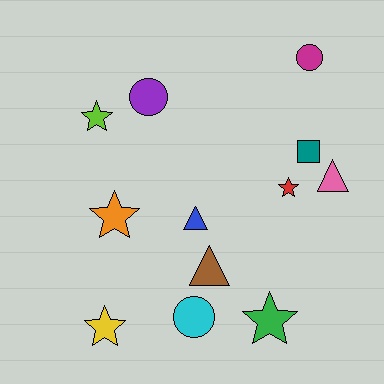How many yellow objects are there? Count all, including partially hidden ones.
There is 1 yellow object.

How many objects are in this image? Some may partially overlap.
There are 12 objects.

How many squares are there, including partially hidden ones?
There is 1 square.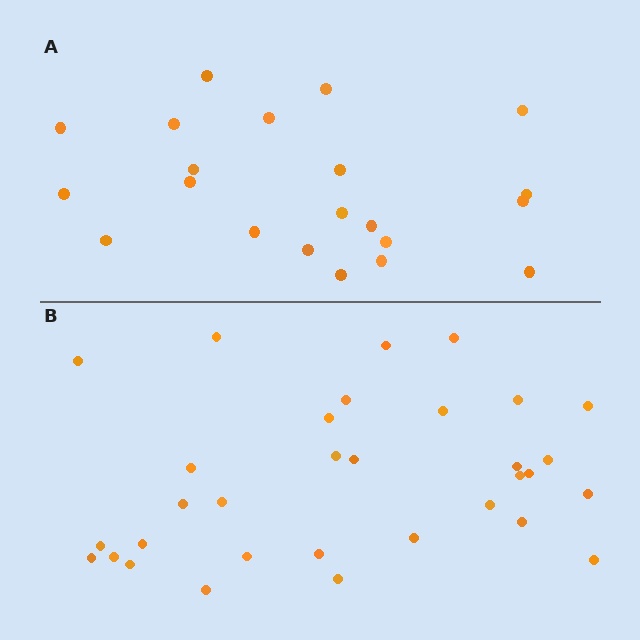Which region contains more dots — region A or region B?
Region B (the bottom region) has more dots.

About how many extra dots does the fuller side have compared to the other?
Region B has roughly 12 or so more dots than region A.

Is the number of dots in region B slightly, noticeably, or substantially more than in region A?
Region B has substantially more. The ratio is roughly 1.5 to 1.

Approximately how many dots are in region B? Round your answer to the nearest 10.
About 30 dots. (The exact count is 32, which rounds to 30.)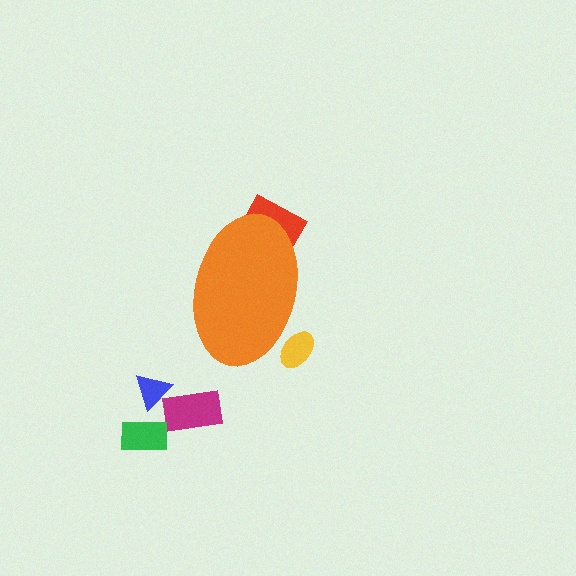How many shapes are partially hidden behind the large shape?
2 shapes are partially hidden.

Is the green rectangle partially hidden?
No, the green rectangle is fully visible.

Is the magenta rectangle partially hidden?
No, the magenta rectangle is fully visible.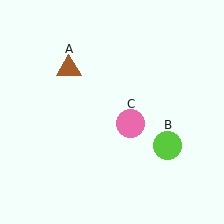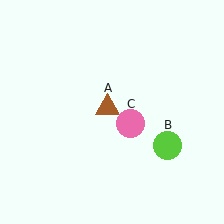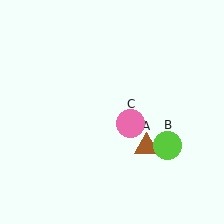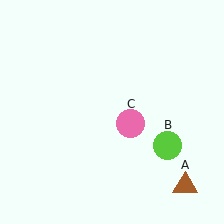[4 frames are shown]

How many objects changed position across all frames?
1 object changed position: brown triangle (object A).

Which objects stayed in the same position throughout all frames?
Lime circle (object B) and pink circle (object C) remained stationary.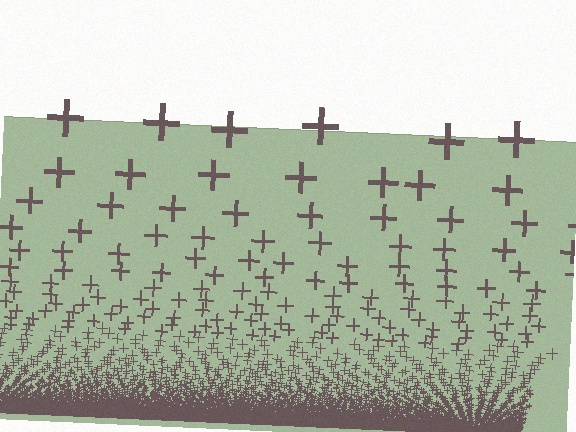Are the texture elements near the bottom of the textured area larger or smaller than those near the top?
Smaller. The gradient is inverted — elements near the bottom are smaller and denser.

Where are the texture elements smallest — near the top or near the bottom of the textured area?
Near the bottom.